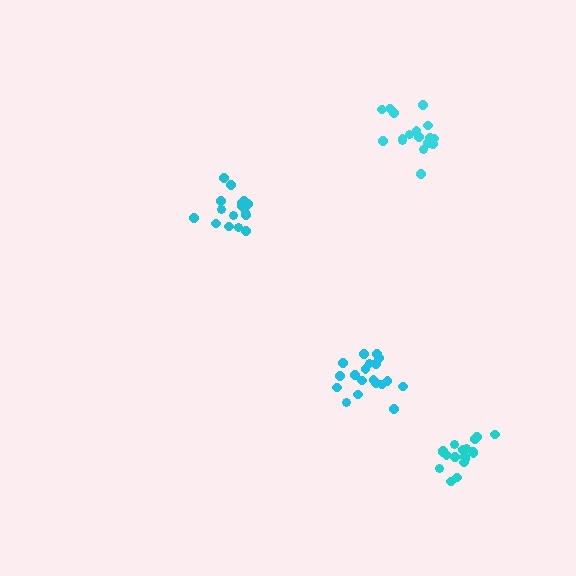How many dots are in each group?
Group 1: 18 dots, Group 2: 16 dots, Group 3: 19 dots, Group 4: 17 dots (70 total).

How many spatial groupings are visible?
There are 4 spatial groupings.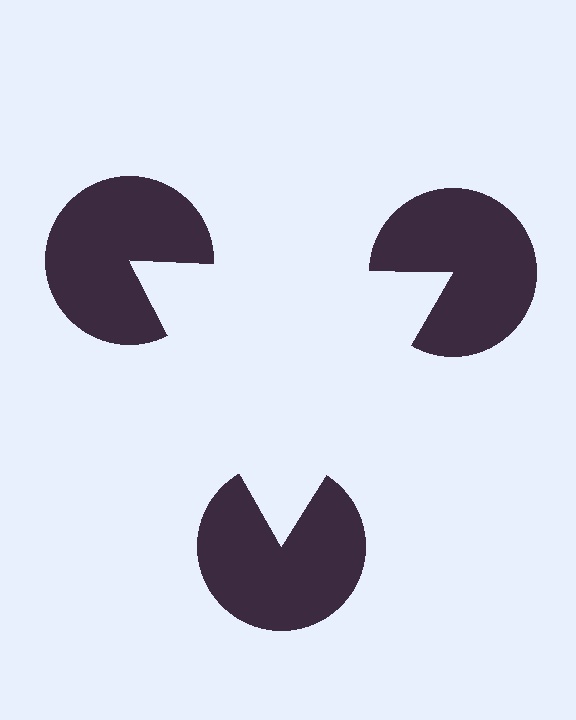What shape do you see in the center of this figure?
An illusory triangle — its edges are inferred from the aligned wedge cuts in the pac-man discs, not physically drawn.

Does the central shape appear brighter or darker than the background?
It typically appears slightly brighter than the background, even though no actual brightness change is drawn.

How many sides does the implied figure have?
3 sides.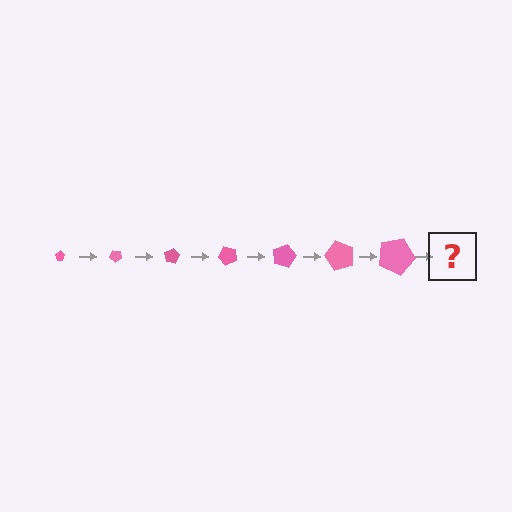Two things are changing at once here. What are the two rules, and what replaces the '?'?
The two rules are that the pentagon grows larger each step and it rotates 40 degrees each step. The '?' should be a pentagon, larger than the previous one and rotated 280 degrees from the start.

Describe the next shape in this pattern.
It should be a pentagon, larger than the previous one and rotated 280 degrees from the start.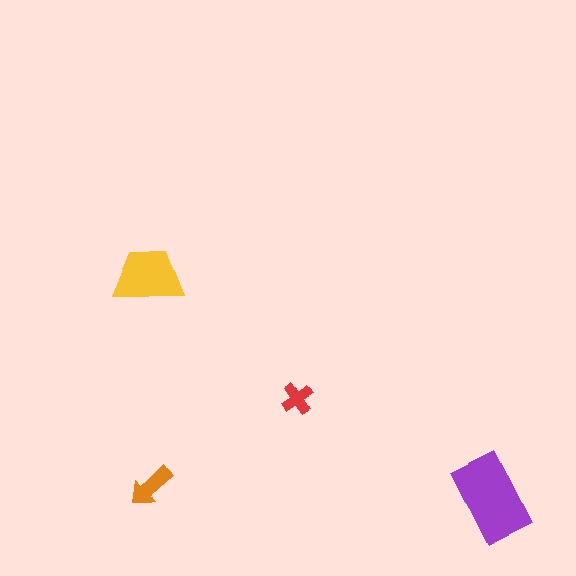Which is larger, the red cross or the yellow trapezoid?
The yellow trapezoid.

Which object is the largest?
The purple rectangle.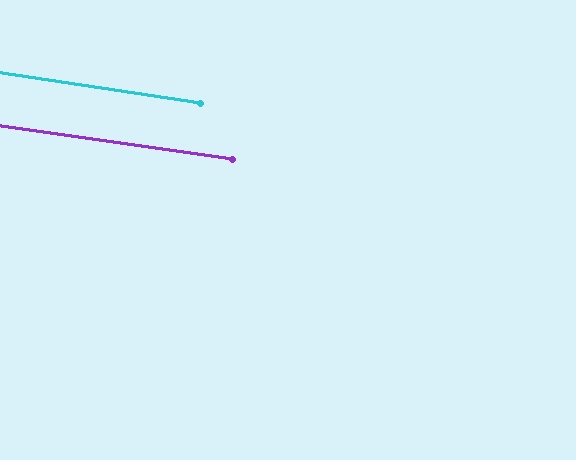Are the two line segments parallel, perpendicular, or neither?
Parallel — their directions differ by only 0.1°.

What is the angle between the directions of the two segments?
Approximately 0 degrees.